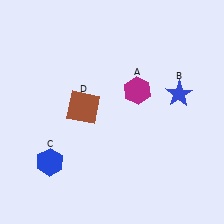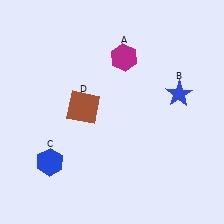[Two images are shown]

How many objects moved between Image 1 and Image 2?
1 object moved between the two images.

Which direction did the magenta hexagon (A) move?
The magenta hexagon (A) moved up.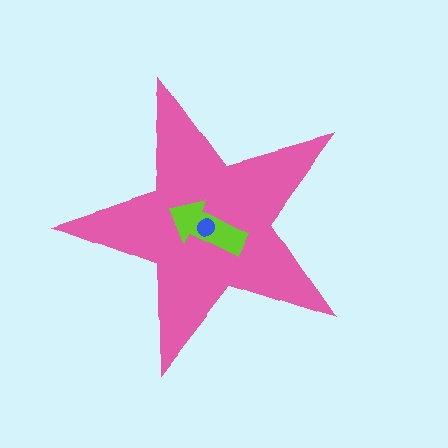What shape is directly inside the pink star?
The lime arrow.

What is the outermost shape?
The pink star.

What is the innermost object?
The blue circle.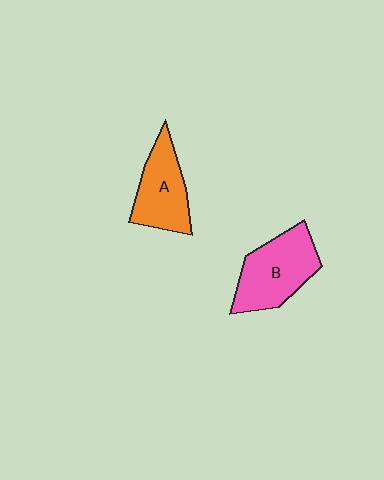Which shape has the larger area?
Shape B (pink).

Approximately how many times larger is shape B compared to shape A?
Approximately 1.2 times.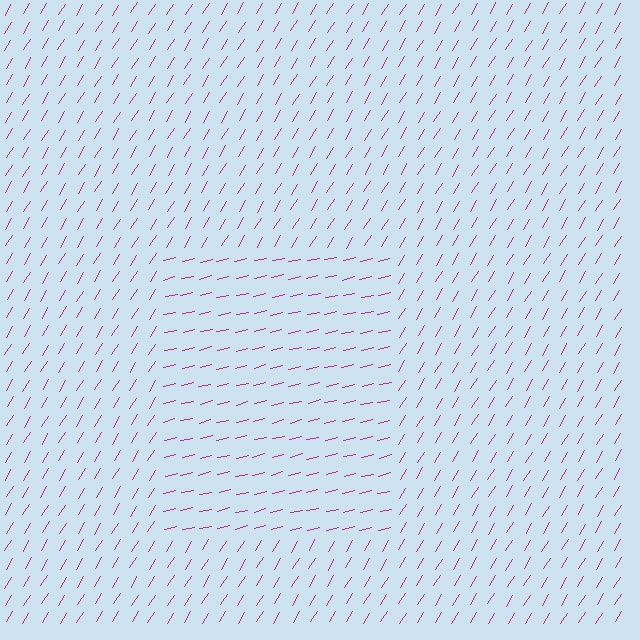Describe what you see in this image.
The image is filled with small magenta line segments. A rectangle region in the image has lines oriented differently from the surrounding lines, creating a visible texture boundary.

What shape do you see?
I see a rectangle.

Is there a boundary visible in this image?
Yes, there is a texture boundary formed by a change in line orientation.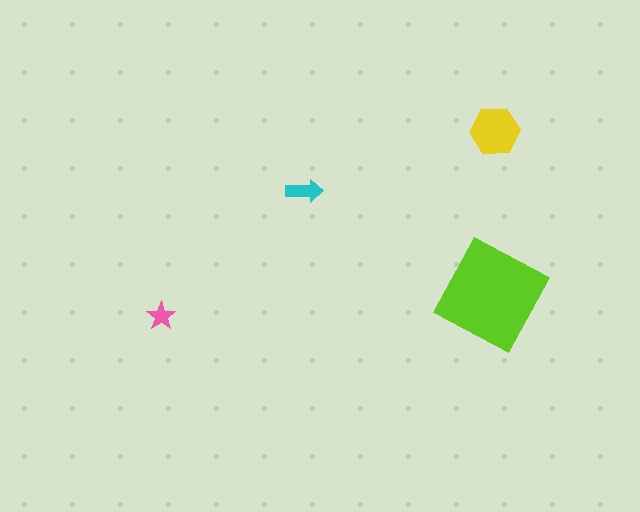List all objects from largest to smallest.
The lime diamond, the yellow hexagon, the cyan arrow, the pink star.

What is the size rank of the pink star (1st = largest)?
4th.